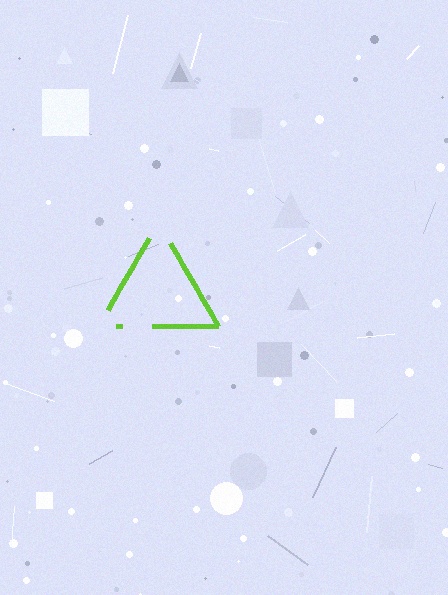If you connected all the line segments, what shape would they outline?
They would outline a triangle.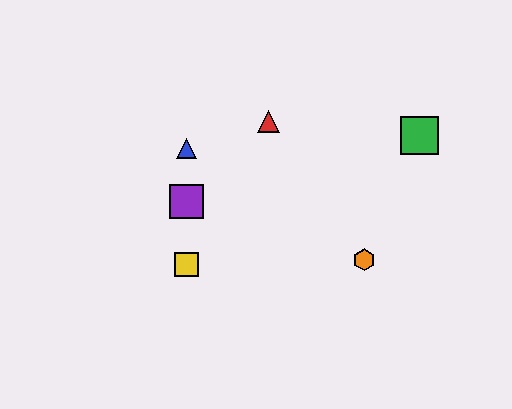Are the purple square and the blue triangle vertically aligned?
Yes, both are at x≈186.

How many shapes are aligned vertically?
3 shapes (the blue triangle, the yellow square, the purple square) are aligned vertically.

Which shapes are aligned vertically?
The blue triangle, the yellow square, the purple square are aligned vertically.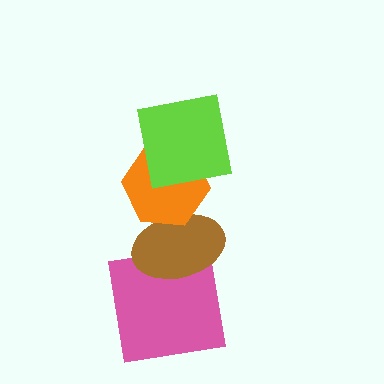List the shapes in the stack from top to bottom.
From top to bottom: the lime square, the orange hexagon, the brown ellipse, the pink square.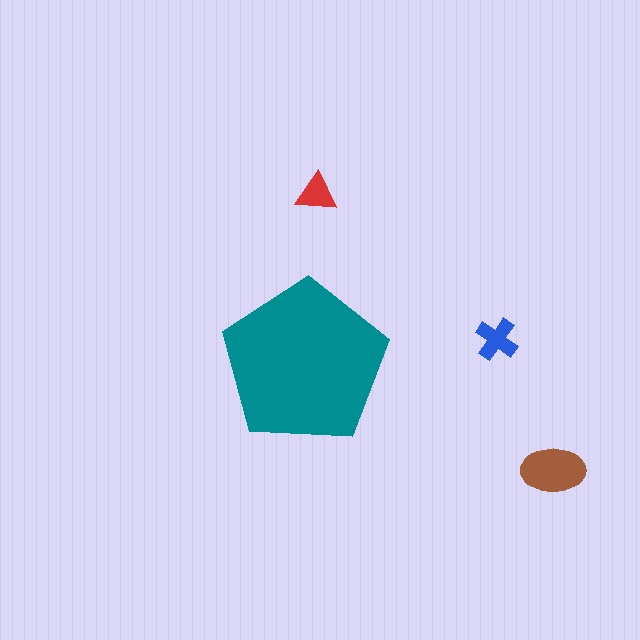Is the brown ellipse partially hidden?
No, the brown ellipse is fully visible.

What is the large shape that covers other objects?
A teal pentagon.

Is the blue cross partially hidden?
No, the blue cross is fully visible.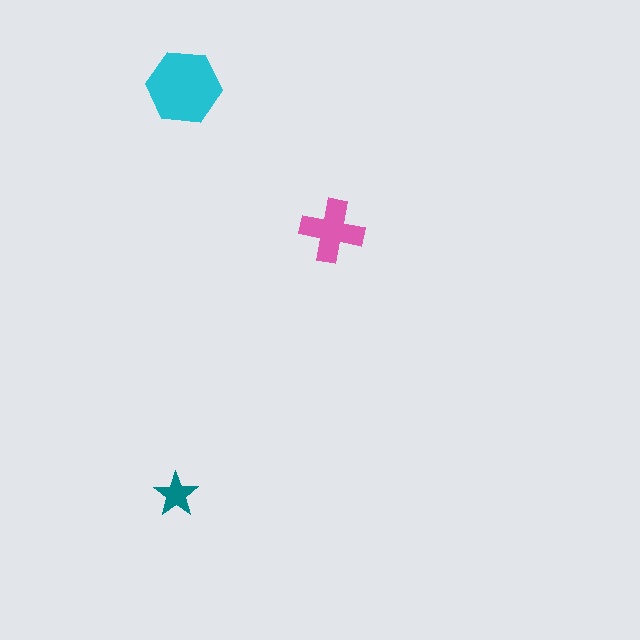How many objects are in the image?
There are 3 objects in the image.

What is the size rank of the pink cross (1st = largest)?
2nd.